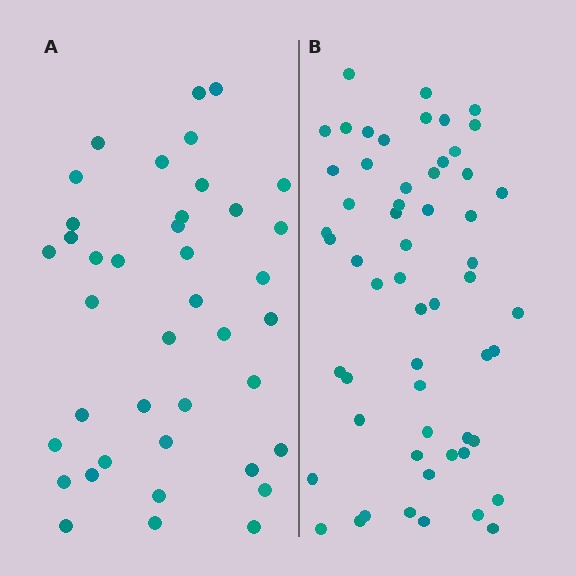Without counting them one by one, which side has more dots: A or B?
Region B (the right region) has more dots.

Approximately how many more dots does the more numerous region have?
Region B has approximately 15 more dots than region A.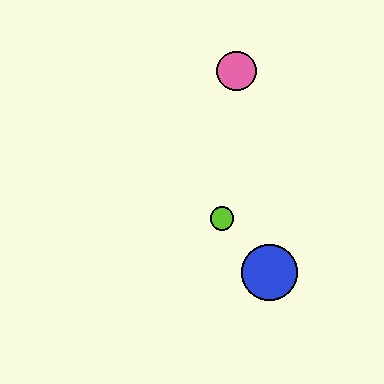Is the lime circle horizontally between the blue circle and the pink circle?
No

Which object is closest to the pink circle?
The lime circle is closest to the pink circle.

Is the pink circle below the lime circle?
No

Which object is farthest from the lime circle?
The pink circle is farthest from the lime circle.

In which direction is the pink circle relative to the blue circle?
The pink circle is above the blue circle.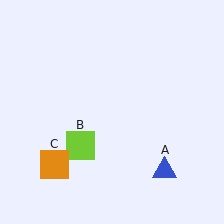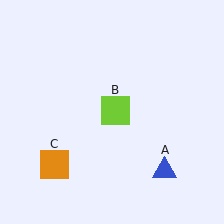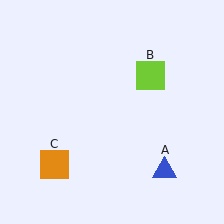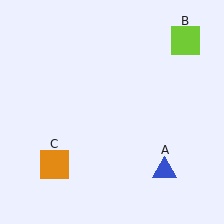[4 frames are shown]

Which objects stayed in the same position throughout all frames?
Blue triangle (object A) and orange square (object C) remained stationary.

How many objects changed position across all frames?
1 object changed position: lime square (object B).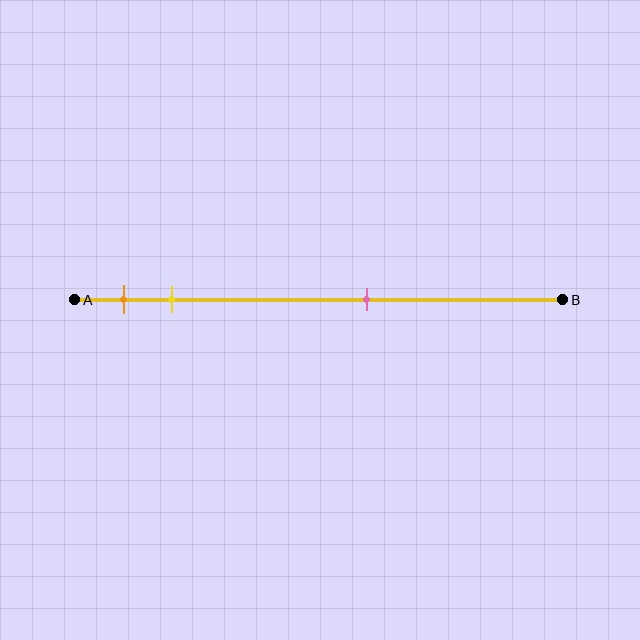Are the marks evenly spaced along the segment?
No, the marks are not evenly spaced.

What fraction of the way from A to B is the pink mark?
The pink mark is approximately 60% (0.6) of the way from A to B.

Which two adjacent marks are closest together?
The orange and yellow marks are the closest adjacent pair.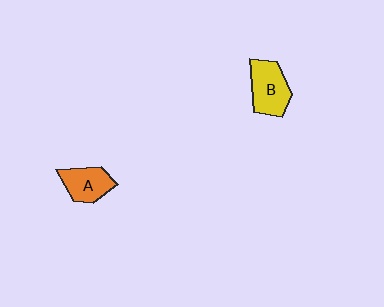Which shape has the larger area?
Shape B (yellow).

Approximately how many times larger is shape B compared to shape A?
Approximately 1.3 times.